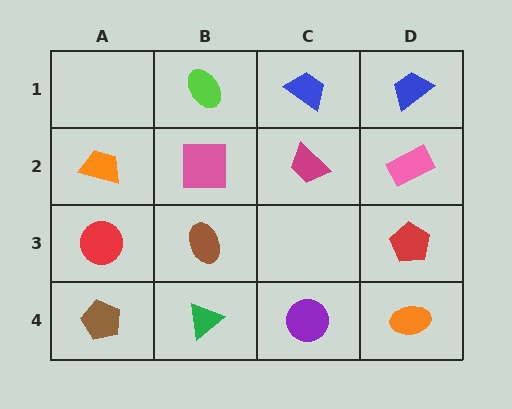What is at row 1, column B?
A lime ellipse.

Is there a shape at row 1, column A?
No, that cell is empty.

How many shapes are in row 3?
3 shapes.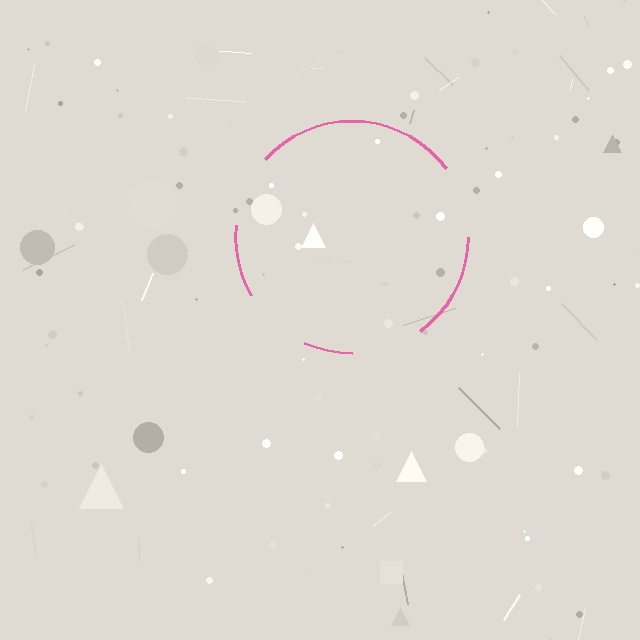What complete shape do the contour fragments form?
The contour fragments form a circle.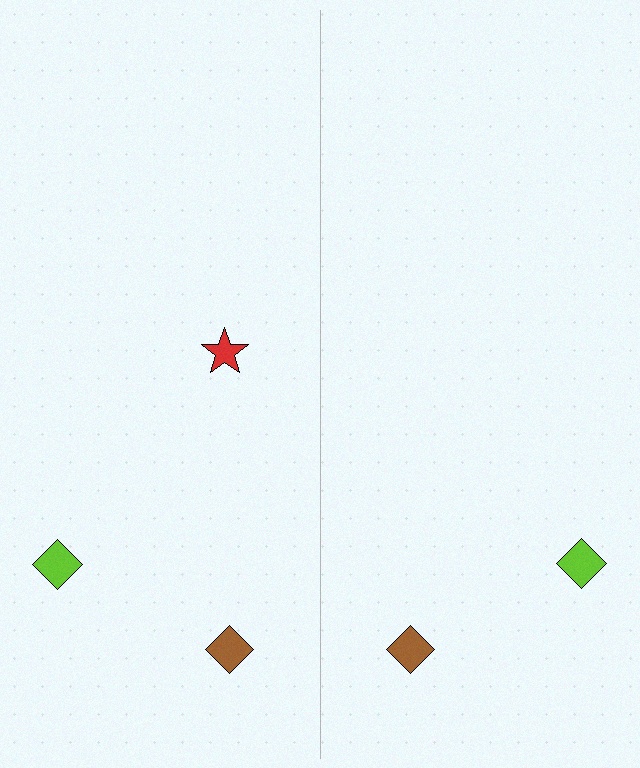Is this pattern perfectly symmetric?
No, the pattern is not perfectly symmetric. A red star is missing from the right side.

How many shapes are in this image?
There are 5 shapes in this image.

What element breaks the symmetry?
A red star is missing from the right side.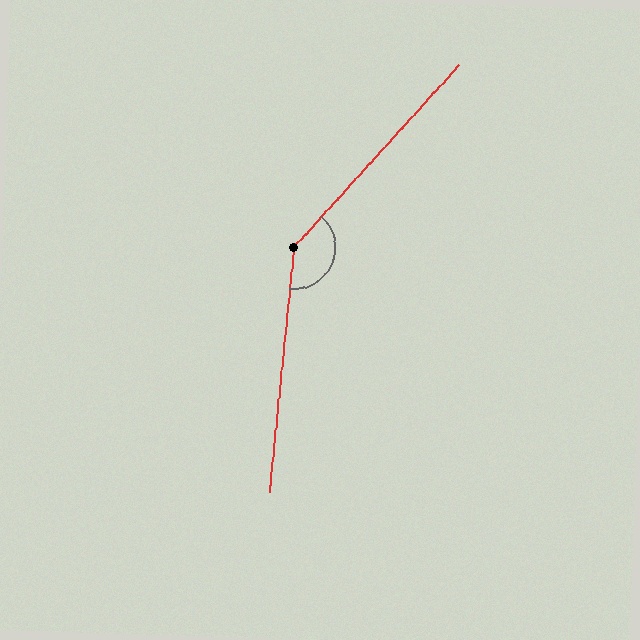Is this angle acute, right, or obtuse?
It is obtuse.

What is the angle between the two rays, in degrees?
Approximately 143 degrees.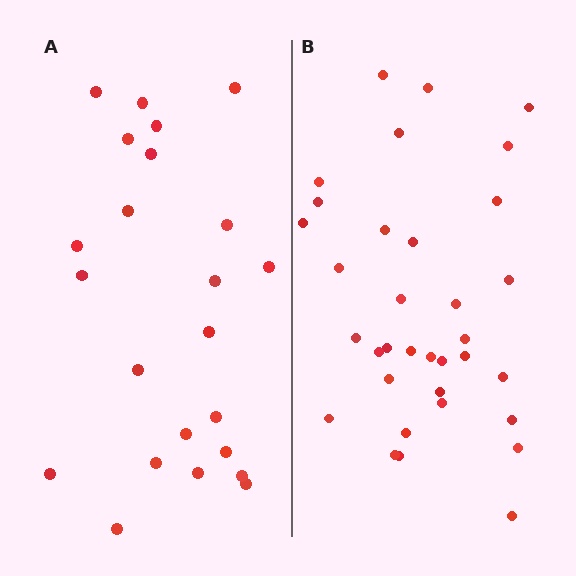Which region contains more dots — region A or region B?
Region B (the right region) has more dots.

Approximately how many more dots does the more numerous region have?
Region B has roughly 12 or so more dots than region A.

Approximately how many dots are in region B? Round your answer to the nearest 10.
About 30 dots. (The exact count is 34, which rounds to 30.)